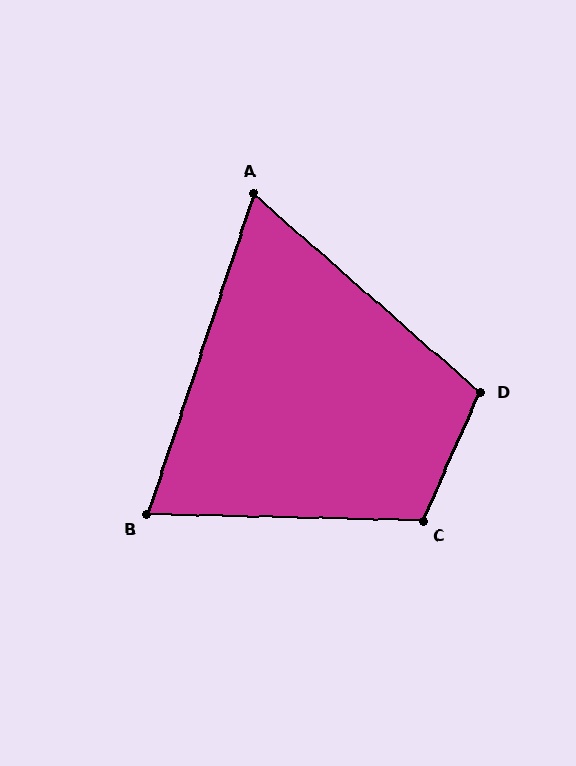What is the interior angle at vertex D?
Approximately 107 degrees (obtuse).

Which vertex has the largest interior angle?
C, at approximately 113 degrees.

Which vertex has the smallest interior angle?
A, at approximately 67 degrees.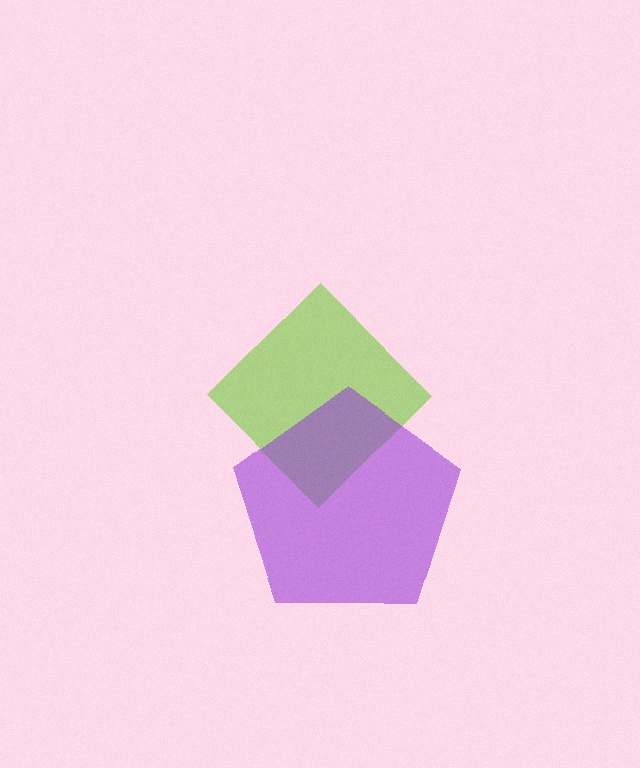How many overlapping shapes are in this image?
There are 2 overlapping shapes in the image.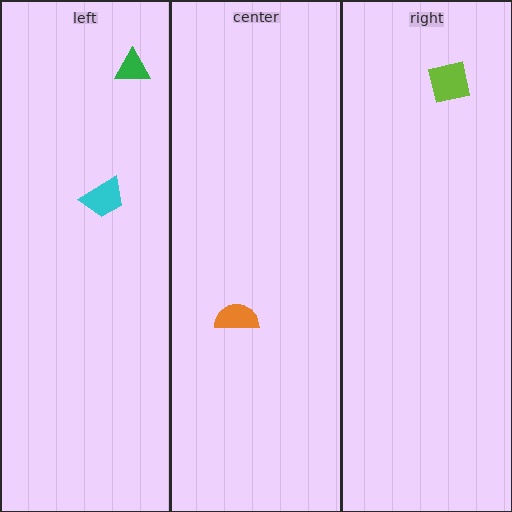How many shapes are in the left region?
2.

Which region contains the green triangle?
The left region.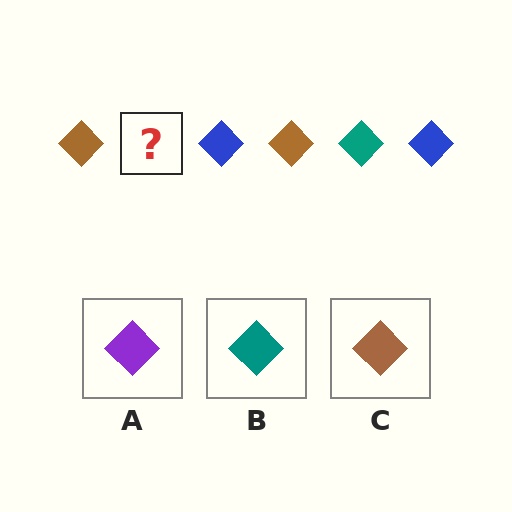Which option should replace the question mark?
Option B.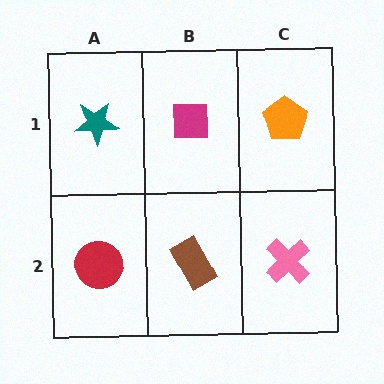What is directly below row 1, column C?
A pink cross.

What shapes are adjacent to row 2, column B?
A magenta square (row 1, column B), a red circle (row 2, column A), a pink cross (row 2, column C).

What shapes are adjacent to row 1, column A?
A red circle (row 2, column A), a magenta square (row 1, column B).